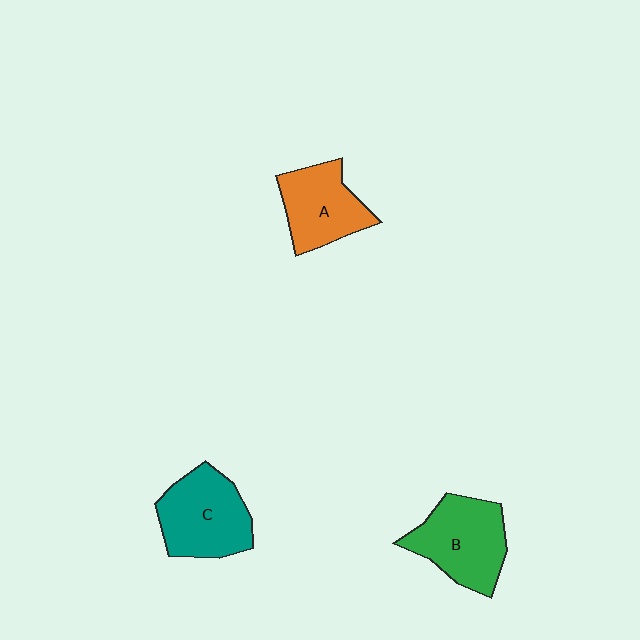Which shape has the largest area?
Shape C (teal).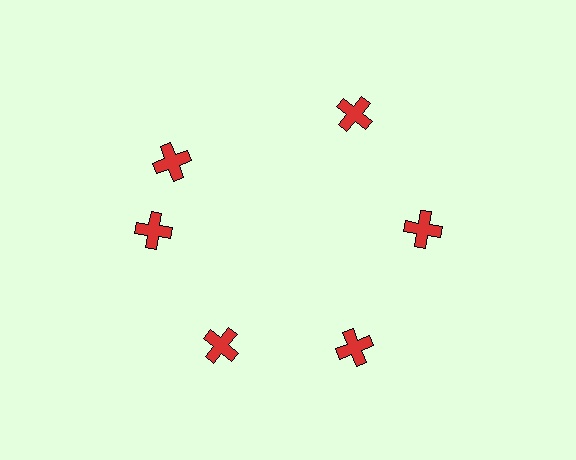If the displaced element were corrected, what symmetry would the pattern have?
It would have 6-fold rotational symmetry — the pattern would map onto itself every 60 degrees.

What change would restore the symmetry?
The symmetry would be restored by rotating it back into even spacing with its neighbors so that all 6 crosses sit at equal angles and equal distance from the center.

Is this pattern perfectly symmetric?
No. The 6 red crosses are arranged in a ring, but one element near the 11 o'clock position is rotated out of alignment along the ring, breaking the 6-fold rotational symmetry.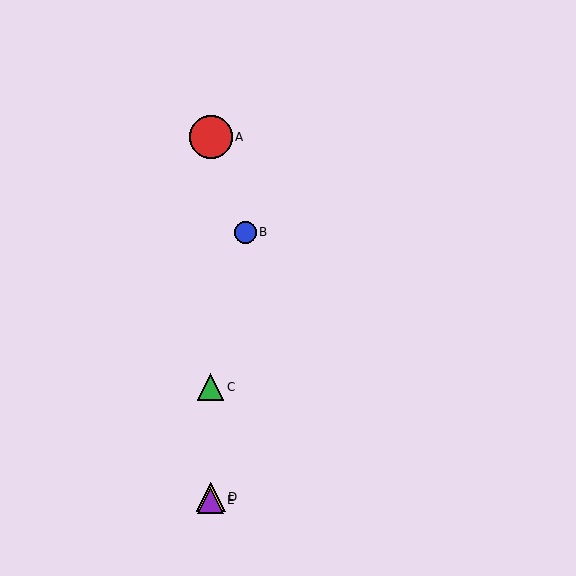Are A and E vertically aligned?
Yes, both are at x≈211.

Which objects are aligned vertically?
Objects A, C, D, E are aligned vertically.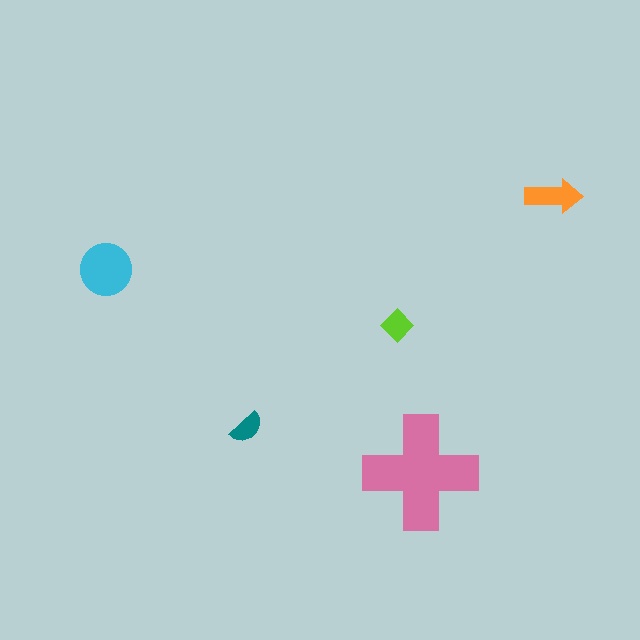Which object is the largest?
The pink cross.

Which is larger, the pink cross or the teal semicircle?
The pink cross.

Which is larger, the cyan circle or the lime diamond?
The cyan circle.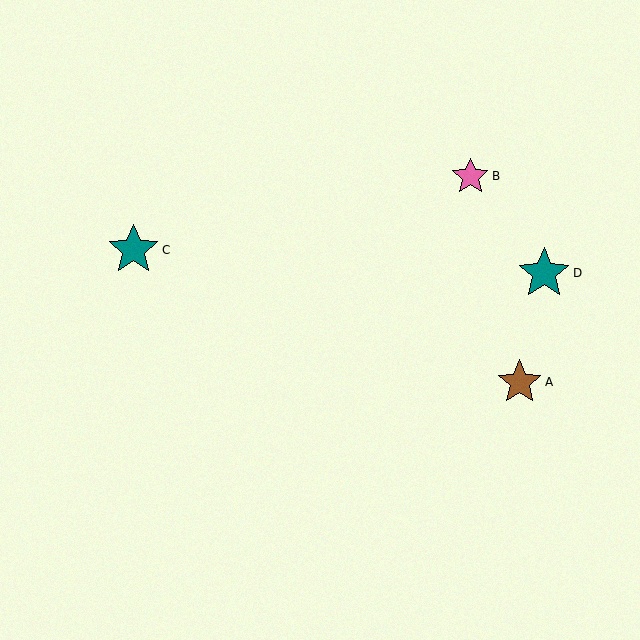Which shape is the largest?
The teal star (labeled D) is the largest.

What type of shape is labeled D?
Shape D is a teal star.